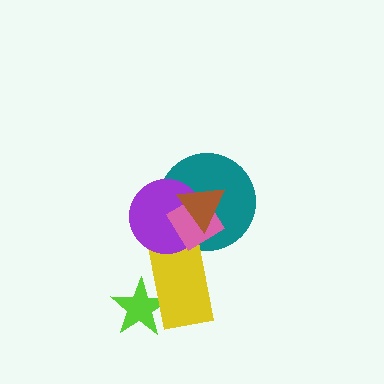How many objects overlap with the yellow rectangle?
3 objects overlap with the yellow rectangle.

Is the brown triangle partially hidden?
No, no other shape covers it.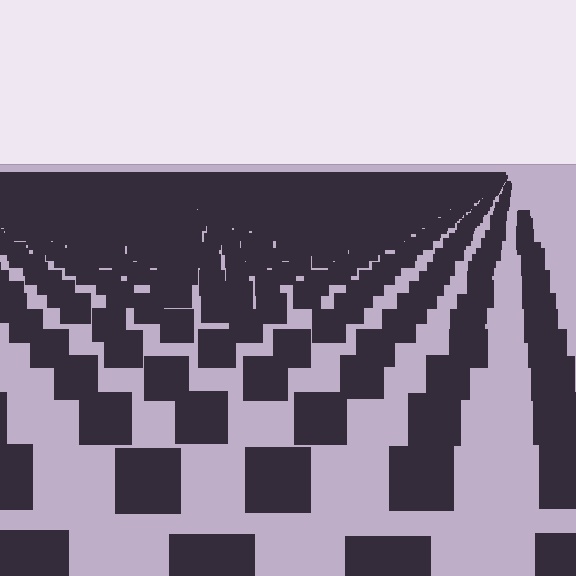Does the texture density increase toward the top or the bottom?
Density increases toward the top.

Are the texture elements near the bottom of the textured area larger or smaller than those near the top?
Larger. Near the bottom, elements are closer to the viewer and appear at a bigger on-screen size.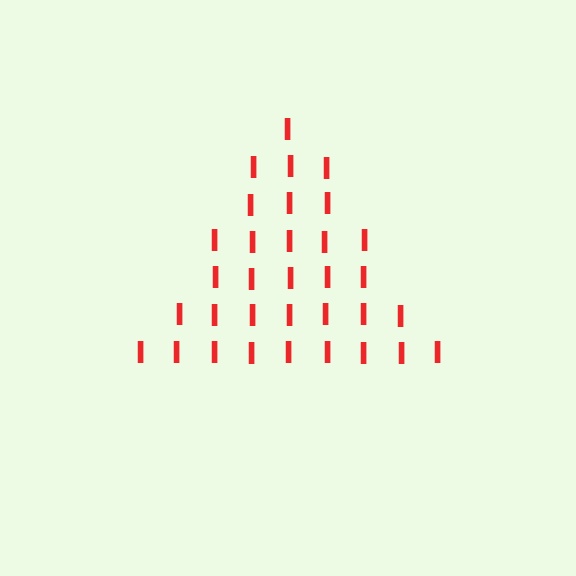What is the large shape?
The large shape is a triangle.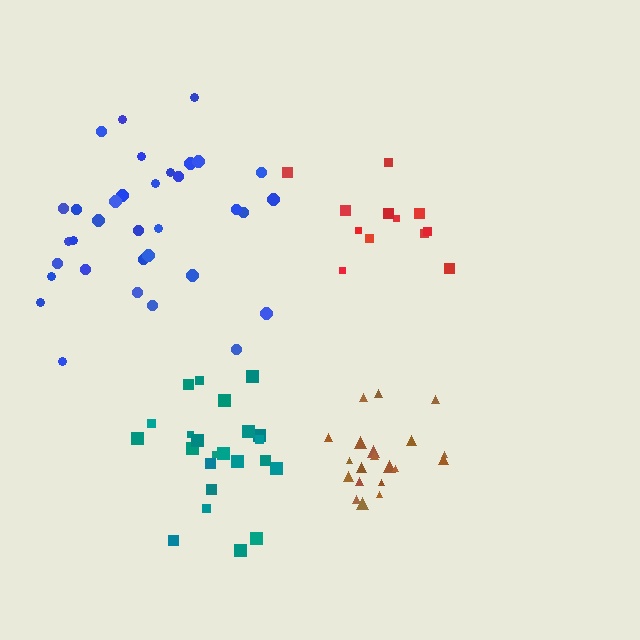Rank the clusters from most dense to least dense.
teal, blue, brown, red.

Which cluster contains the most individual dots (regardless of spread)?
Blue (34).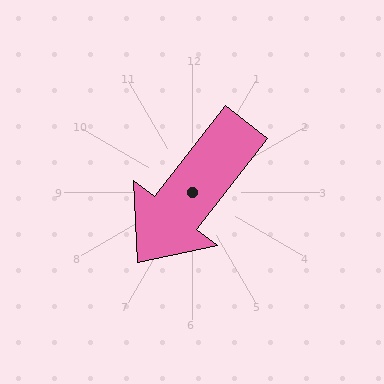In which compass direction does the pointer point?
Southwest.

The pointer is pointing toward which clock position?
Roughly 7 o'clock.